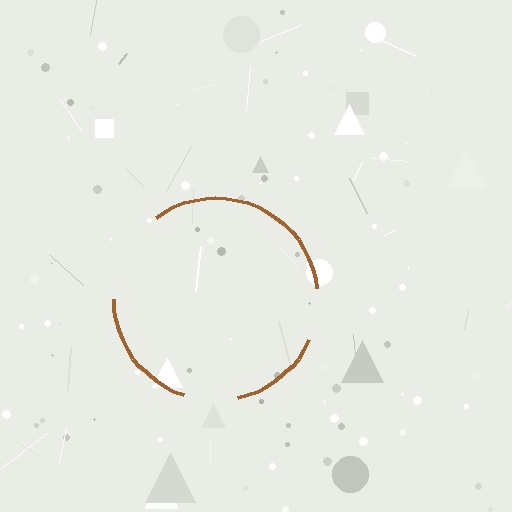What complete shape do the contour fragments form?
The contour fragments form a circle.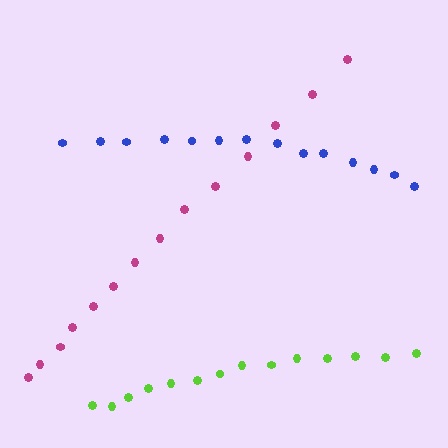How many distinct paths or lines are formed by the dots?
There are 3 distinct paths.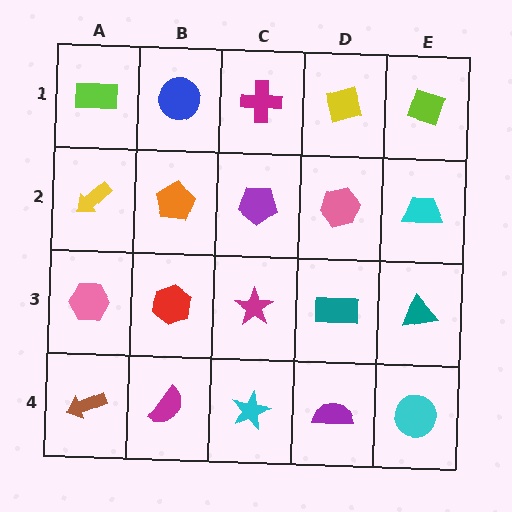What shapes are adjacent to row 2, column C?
A magenta cross (row 1, column C), a magenta star (row 3, column C), an orange pentagon (row 2, column B), a pink hexagon (row 2, column D).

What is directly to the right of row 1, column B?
A magenta cross.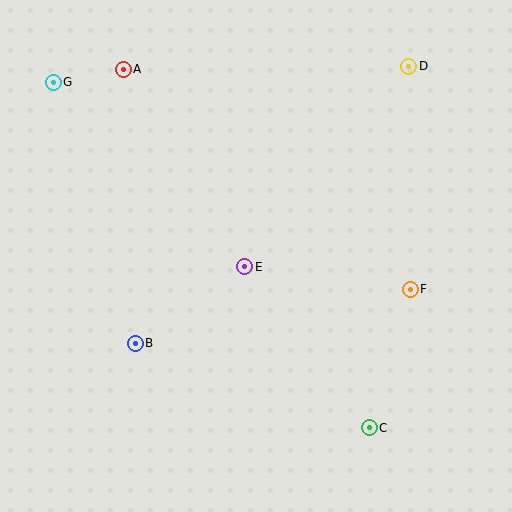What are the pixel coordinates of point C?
Point C is at (369, 428).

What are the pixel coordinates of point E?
Point E is at (245, 267).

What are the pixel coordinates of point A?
Point A is at (123, 69).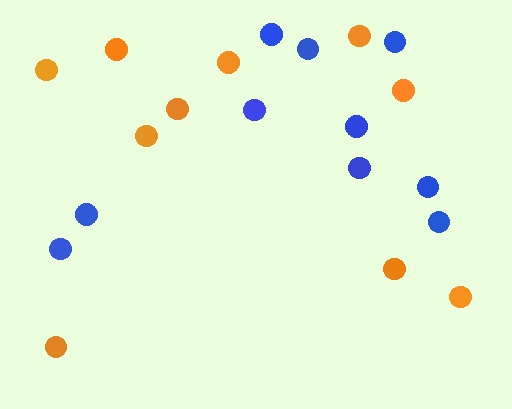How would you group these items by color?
There are 2 groups: one group of blue circles (10) and one group of orange circles (10).